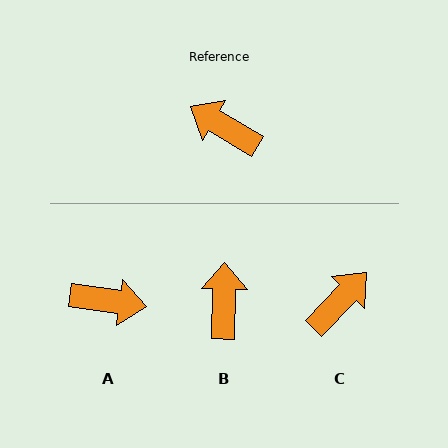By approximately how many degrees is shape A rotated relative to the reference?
Approximately 158 degrees clockwise.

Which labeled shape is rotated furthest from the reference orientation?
A, about 158 degrees away.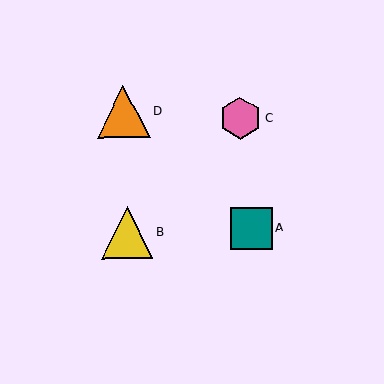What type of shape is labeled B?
Shape B is a yellow triangle.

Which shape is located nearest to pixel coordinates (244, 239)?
The teal square (labeled A) at (252, 228) is nearest to that location.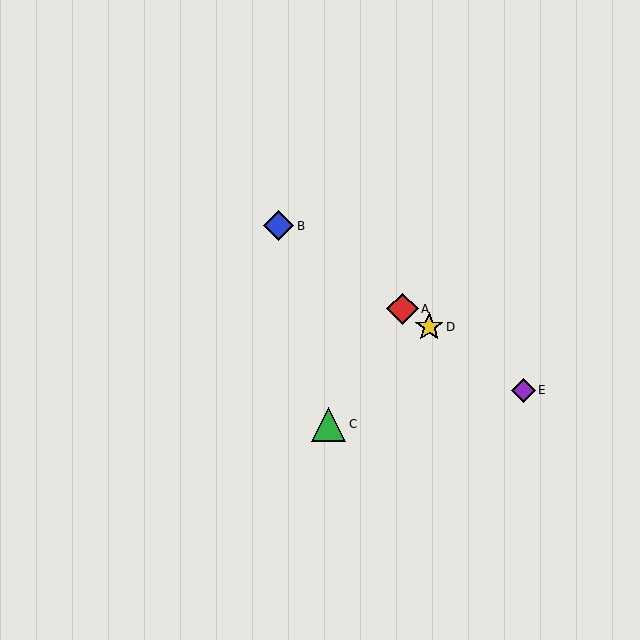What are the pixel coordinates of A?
Object A is at (402, 309).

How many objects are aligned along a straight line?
4 objects (A, B, D, E) are aligned along a straight line.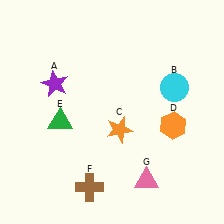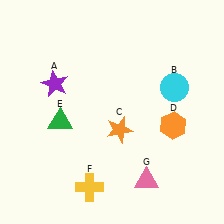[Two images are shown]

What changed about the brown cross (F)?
In Image 1, F is brown. In Image 2, it changed to yellow.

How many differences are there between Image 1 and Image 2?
There is 1 difference between the two images.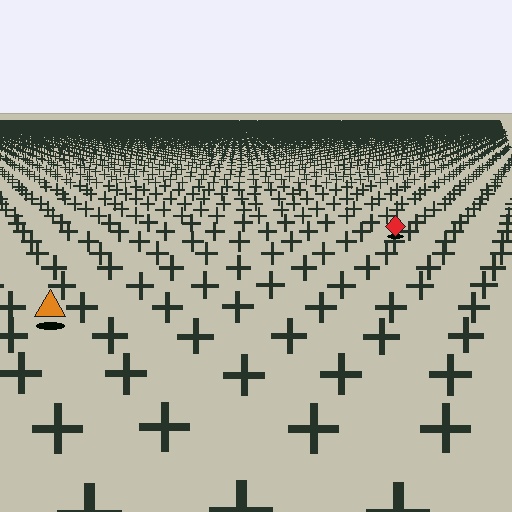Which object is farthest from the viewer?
The red diamond is farthest from the viewer. It appears smaller and the ground texture around it is denser.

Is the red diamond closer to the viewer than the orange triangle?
No. The orange triangle is closer — you can tell from the texture gradient: the ground texture is coarser near it.